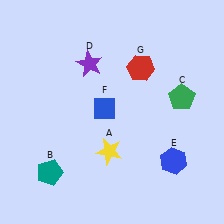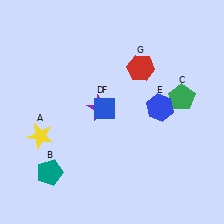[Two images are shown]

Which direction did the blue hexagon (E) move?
The blue hexagon (E) moved up.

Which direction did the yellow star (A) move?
The yellow star (A) moved left.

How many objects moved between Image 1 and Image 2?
3 objects moved between the two images.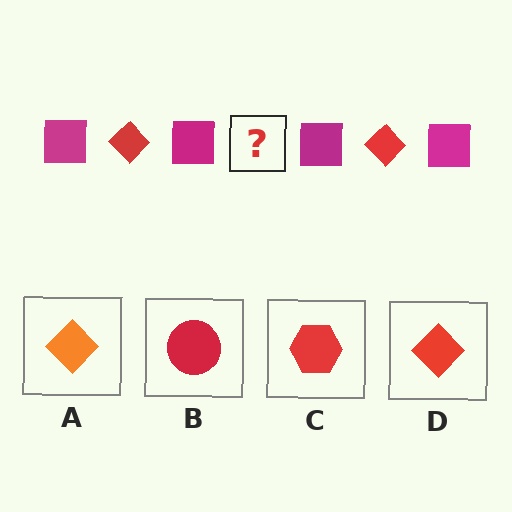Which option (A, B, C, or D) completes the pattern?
D.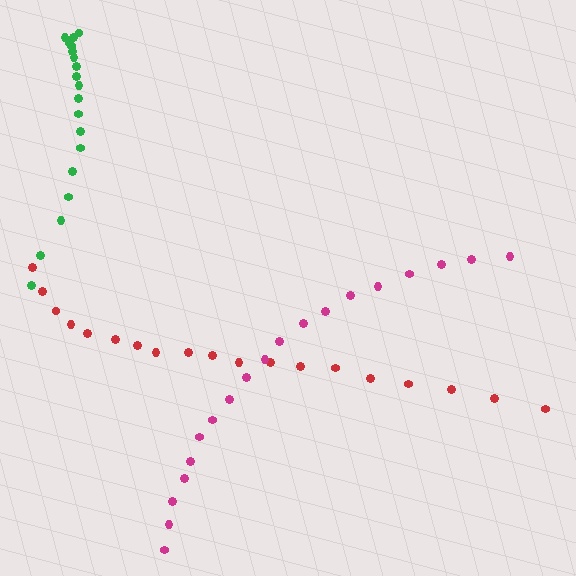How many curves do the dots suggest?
There are 3 distinct paths.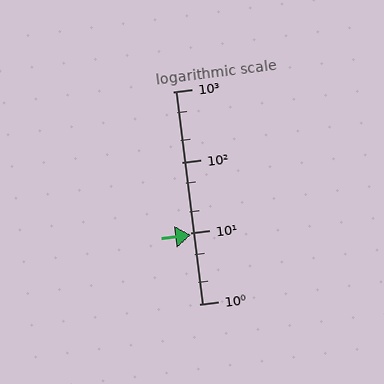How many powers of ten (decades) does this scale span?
The scale spans 3 decades, from 1 to 1000.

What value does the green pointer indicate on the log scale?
The pointer indicates approximately 9.4.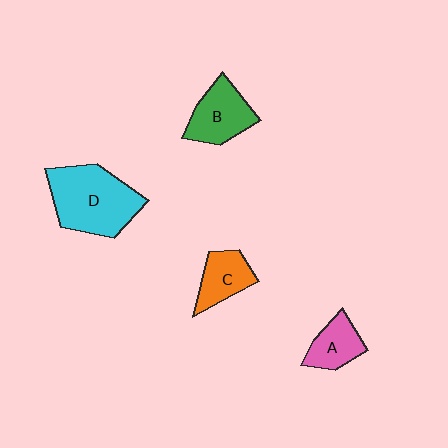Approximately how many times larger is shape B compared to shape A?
Approximately 1.4 times.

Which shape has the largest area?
Shape D (cyan).